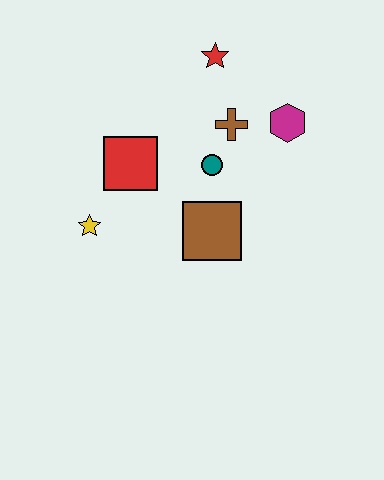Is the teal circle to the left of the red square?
No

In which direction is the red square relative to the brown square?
The red square is to the left of the brown square.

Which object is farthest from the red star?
The yellow star is farthest from the red star.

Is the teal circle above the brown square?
Yes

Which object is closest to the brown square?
The teal circle is closest to the brown square.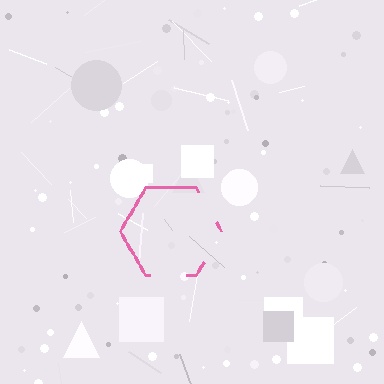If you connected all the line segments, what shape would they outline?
They would outline a hexagon.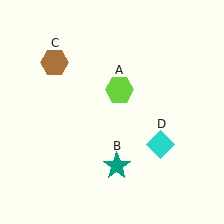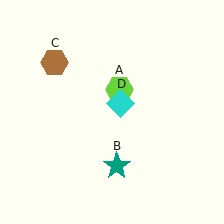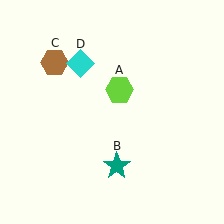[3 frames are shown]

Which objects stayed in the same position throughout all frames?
Lime hexagon (object A) and teal star (object B) and brown hexagon (object C) remained stationary.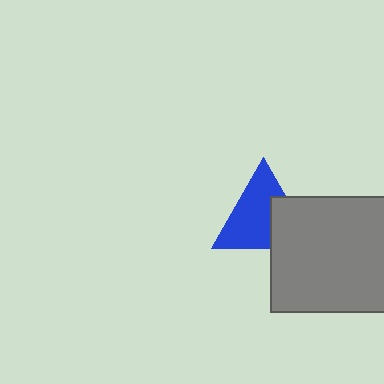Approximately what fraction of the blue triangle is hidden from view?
Roughly 35% of the blue triangle is hidden behind the gray rectangle.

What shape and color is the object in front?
The object in front is a gray rectangle.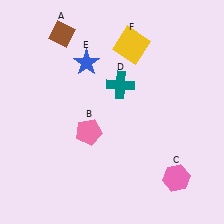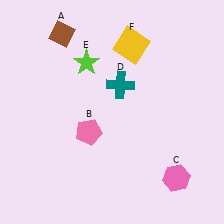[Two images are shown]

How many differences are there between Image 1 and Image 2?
There is 1 difference between the two images.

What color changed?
The star (E) changed from blue in Image 1 to lime in Image 2.